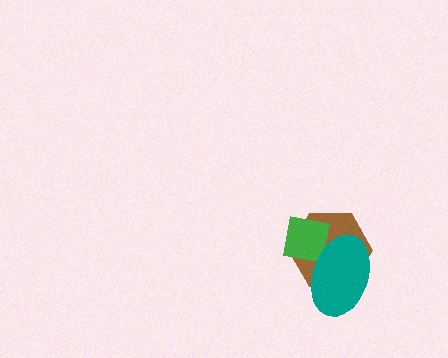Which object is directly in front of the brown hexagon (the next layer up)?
The green square is directly in front of the brown hexagon.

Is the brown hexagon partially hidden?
Yes, it is partially covered by another shape.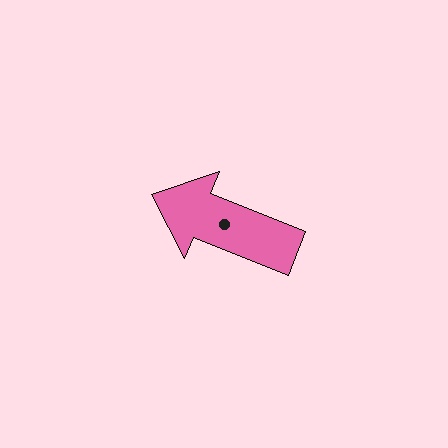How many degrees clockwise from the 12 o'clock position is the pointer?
Approximately 292 degrees.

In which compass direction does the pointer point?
West.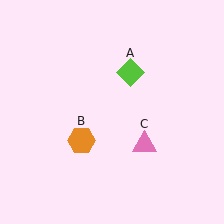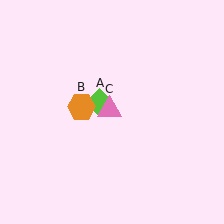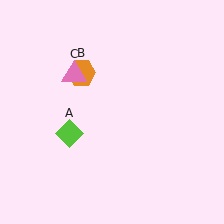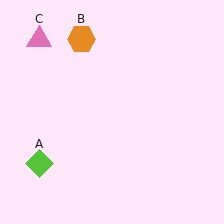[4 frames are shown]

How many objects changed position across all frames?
3 objects changed position: lime diamond (object A), orange hexagon (object B), pink triangle (object C).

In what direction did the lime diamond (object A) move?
The lime diamond (object A) moved down and to the left.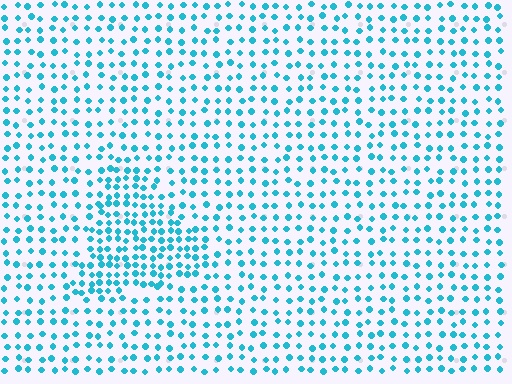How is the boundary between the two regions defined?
The boundary is defined by a change in element density (approximately 1.8x ratio). All elements are the same color, size, and shape.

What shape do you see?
I see a triangle.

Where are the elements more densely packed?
The elements are more densely packed inside the triangle boundary.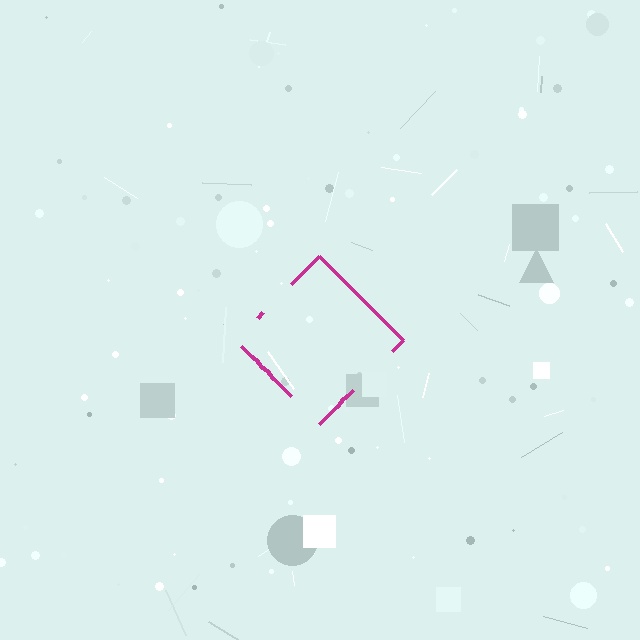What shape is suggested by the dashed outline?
The dashed outline suggests a diamond.